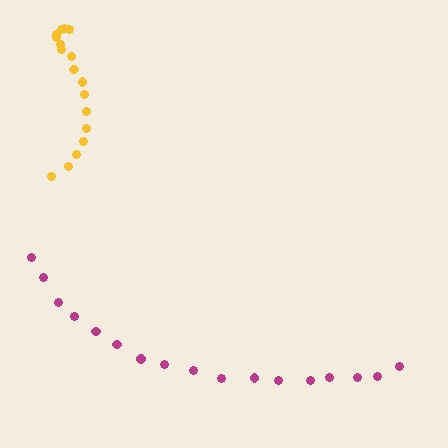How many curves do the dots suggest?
There are 2 distinct paths.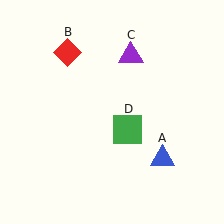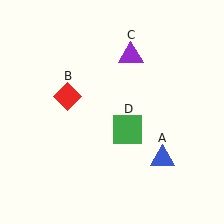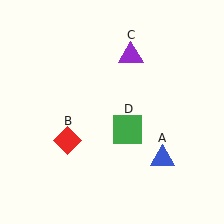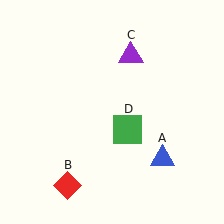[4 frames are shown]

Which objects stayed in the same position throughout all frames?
Blue triangle (object A) and purple triangle (object C) and green square (object D) remained stationary.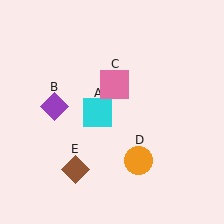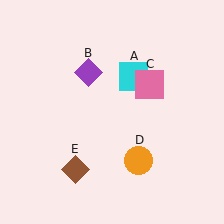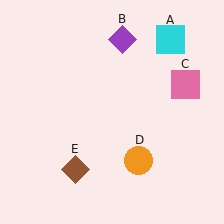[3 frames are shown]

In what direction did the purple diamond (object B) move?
The purple diamond (object B) moved up and to the right.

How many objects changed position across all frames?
3 objects changed position: cyan square (object A), purple diamond (object B), pink square (object C).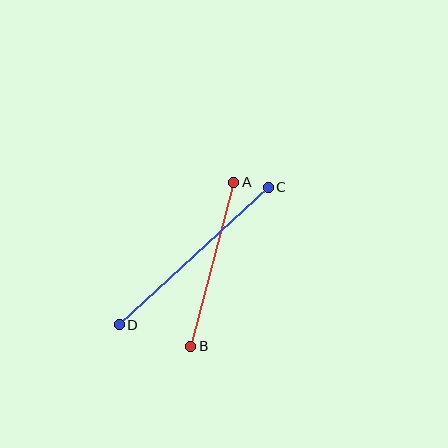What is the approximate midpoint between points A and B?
The midpoint is at approximately (212, 264) pixels.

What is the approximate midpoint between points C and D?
The midpoint is at approximately (194, 256) pixels.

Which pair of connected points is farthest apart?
Points C and D are farthest apart.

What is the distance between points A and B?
The distance is approximately 170 pixels.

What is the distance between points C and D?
The distance is approximately 203 pixels.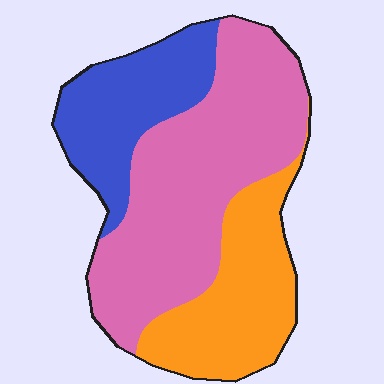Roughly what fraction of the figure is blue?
Blue takes up about one quarter (1/4) of the figure.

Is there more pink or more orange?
Pink.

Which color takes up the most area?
Pink, at roughly 50%.